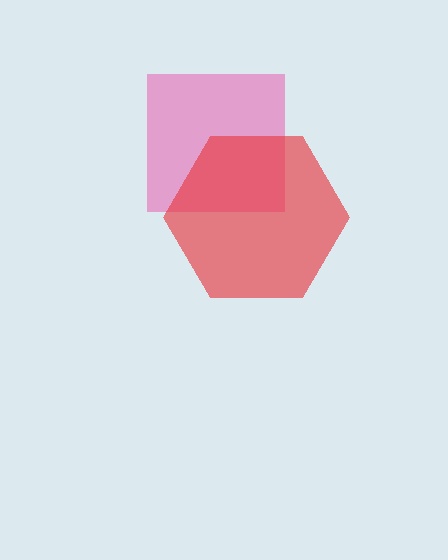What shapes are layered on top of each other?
The layered shapes are: a pink square, a red hexagon.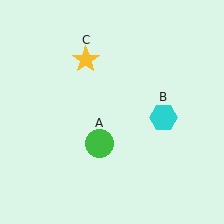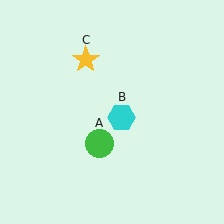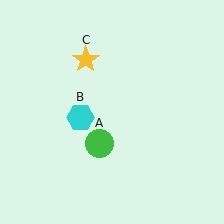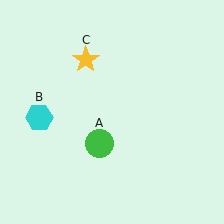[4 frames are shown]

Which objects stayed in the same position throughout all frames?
Green circle (object A) and yellow star (object C) remained stationary.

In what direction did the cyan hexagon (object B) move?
The cyan hexagon (object B) moved left.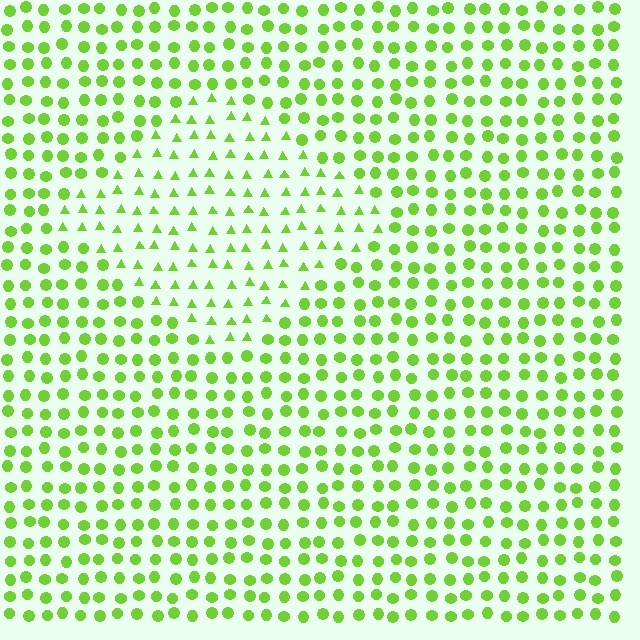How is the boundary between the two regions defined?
The boundary is defined by a change in element shape: triangles inside vs. circles outside. All elements share the same color and spacing.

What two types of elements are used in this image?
The image uses triangles inside the diamond region and circles outside it.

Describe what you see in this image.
The image is filled with small lime elements arranged in a uniform grid. A diamond-shaped region contains triangles, while the surrounding area contains circles. The boundary is defined purely by the change in element shape.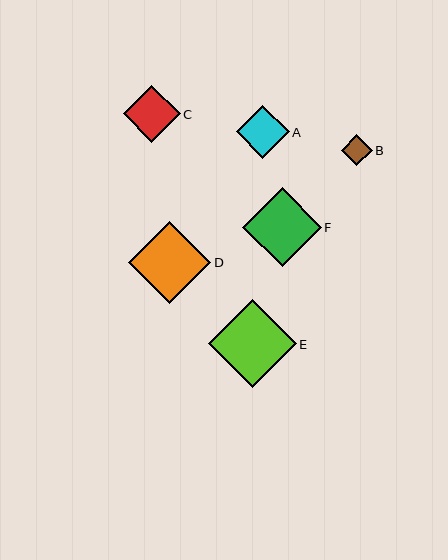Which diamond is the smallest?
Diamond B is the smallest with a size of approximately 31 pixels.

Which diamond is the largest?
Diamond E is the largest with a size of approximately 88 pixels.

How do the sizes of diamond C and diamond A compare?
Diamond C and diamond A are approximately the same size.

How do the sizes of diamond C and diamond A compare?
Diamond C and diamond A are approximately the same size.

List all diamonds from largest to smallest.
From largest to smallest: E, D, F, C, A, B.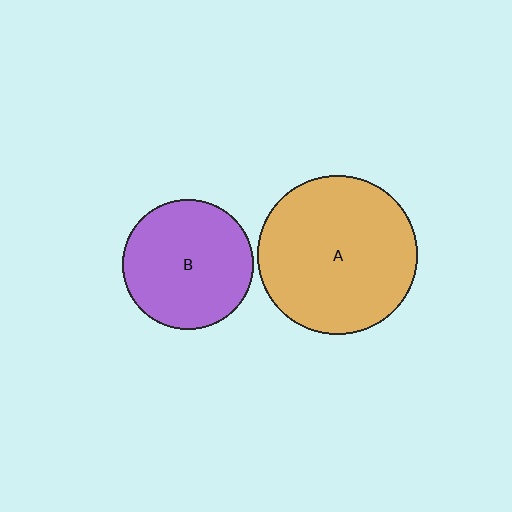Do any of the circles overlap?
No, none of the circles overlap.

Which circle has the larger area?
Circle A (orange).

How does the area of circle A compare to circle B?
Approximately 1.5 times.